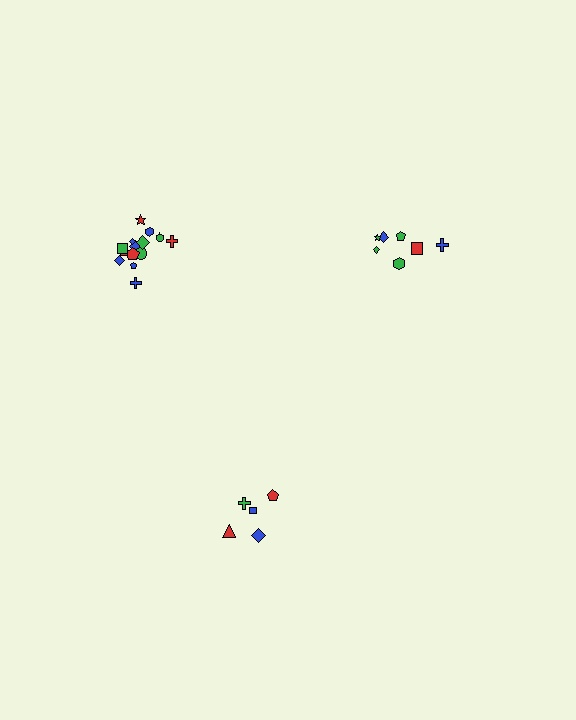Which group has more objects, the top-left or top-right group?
The top-left group.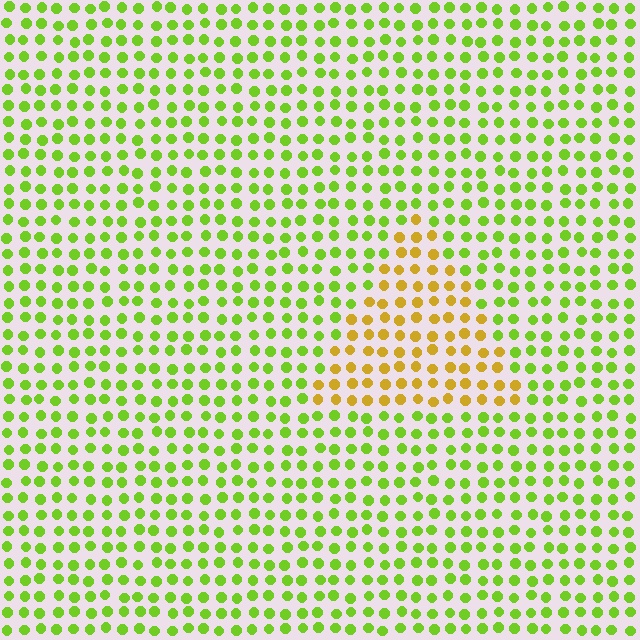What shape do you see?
I see a triangle.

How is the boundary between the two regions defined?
The boundary is defined purely by a slight shift in hue (about 46 degrees). Spacing, size, and orientation are identical on both sides.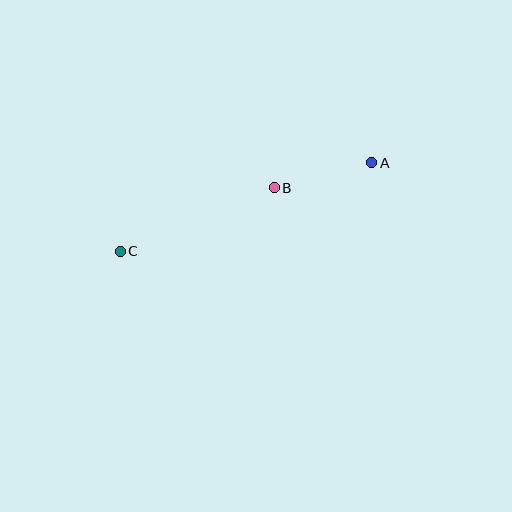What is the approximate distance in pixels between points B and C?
The distance between B and C is approximately 167 pixels.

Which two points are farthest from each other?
Points A and C are farthest from each other.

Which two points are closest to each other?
Points A and B are closest to each other.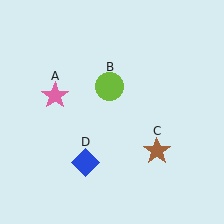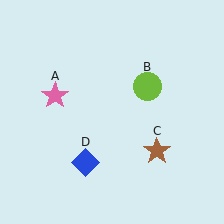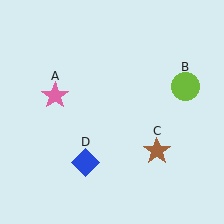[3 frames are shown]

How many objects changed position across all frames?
1 object changed position: lime circle (object B).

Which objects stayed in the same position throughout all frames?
Pink star (object A) and brown star (object C) and blue diamond (object D) remained stationary.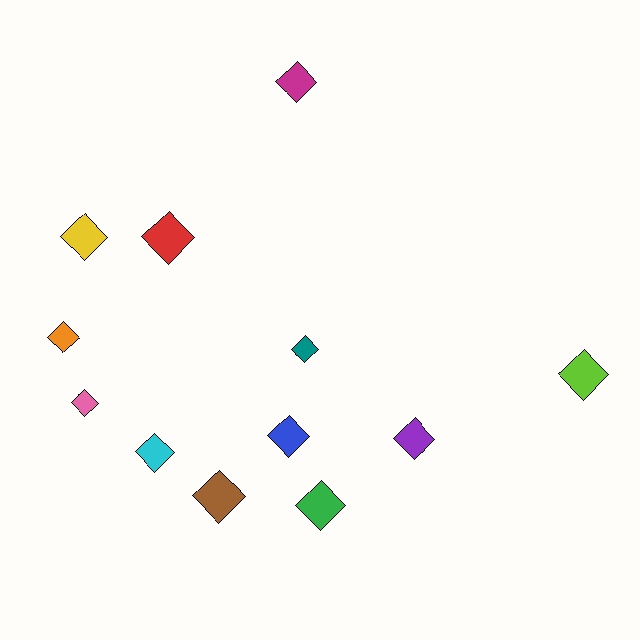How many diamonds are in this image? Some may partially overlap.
There are 12 diamonds.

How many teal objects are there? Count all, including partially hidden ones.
There is 1 teal object.